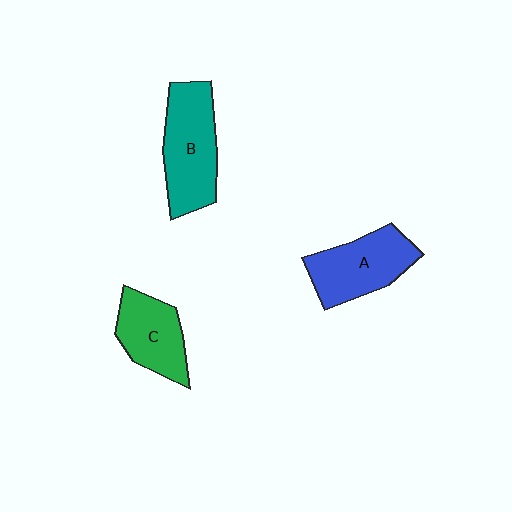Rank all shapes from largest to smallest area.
From largest to smallest: B (teal), A (blue), C (green).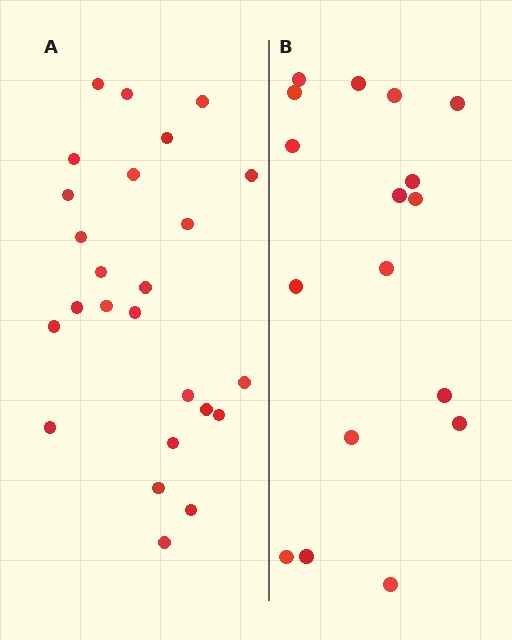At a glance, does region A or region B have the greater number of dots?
Region A (the left region) has more dots.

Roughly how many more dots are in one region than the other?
Region A has roughly 8 or so more dots than region B.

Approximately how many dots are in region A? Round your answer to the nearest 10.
About 20 dots. (The exact count is 25, which rounds to 20.)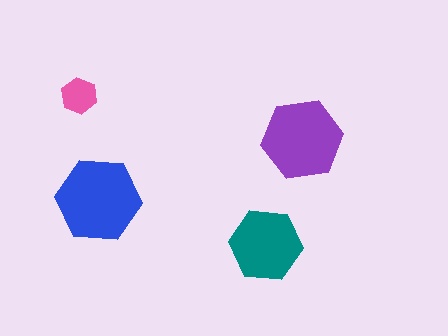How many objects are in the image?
There are 4 objects in the image.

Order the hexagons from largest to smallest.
the blue one, the purple one, the teal one, the pink one.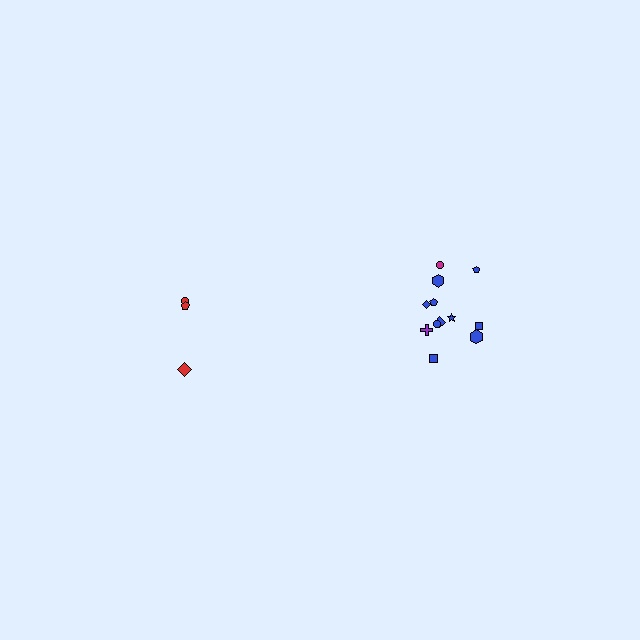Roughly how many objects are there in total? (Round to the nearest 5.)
Roughly 15 objects in total.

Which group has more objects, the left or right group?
The right group.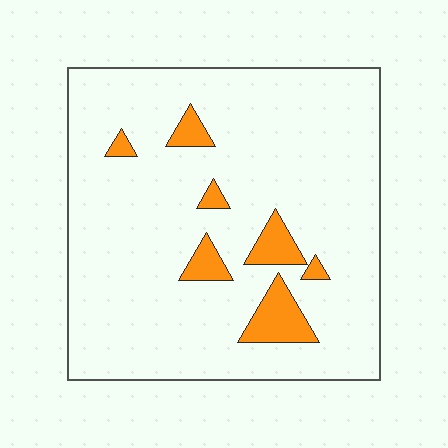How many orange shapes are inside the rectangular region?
7.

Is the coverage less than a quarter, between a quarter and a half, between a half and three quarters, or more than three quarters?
Less than a quarter.